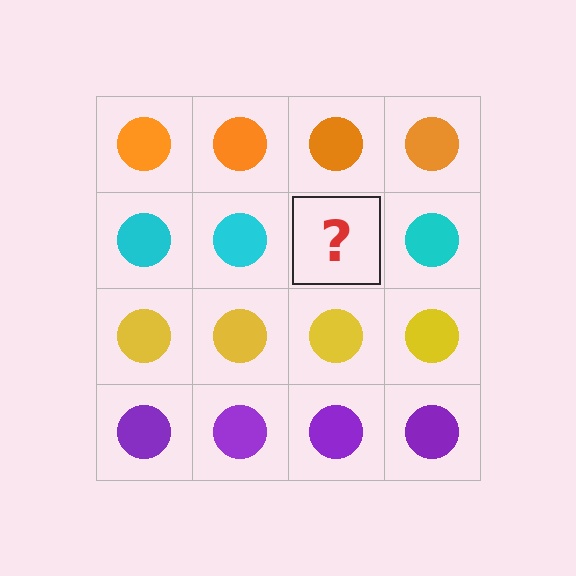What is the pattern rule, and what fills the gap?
The rule is that each row has a consistent color. The gap should be filled with a cyan circle.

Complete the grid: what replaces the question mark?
The question mark should be replaced with a cyan circle.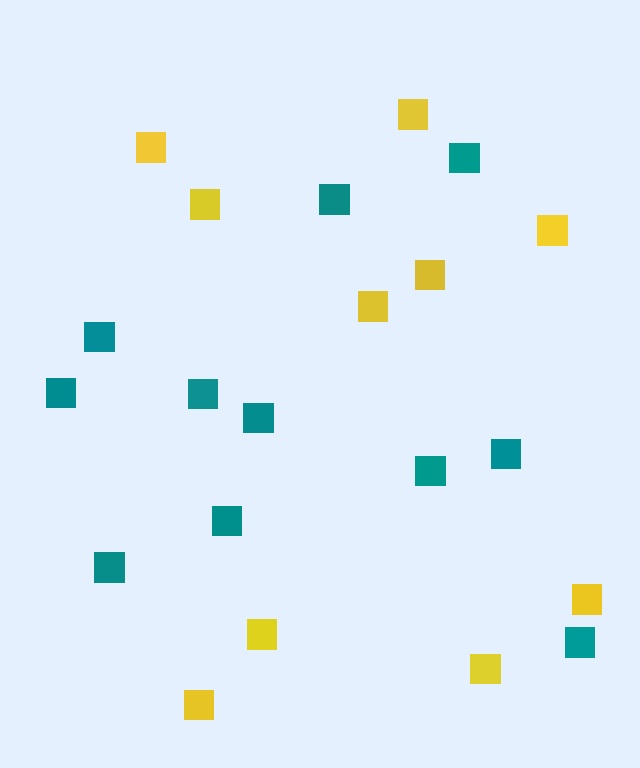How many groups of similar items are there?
There are 2 groups: one group of teal squares (11) and one group of yellow squares (10).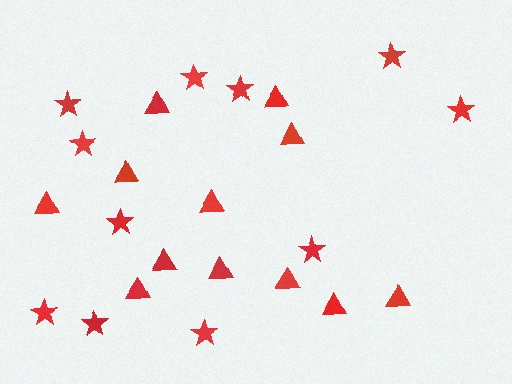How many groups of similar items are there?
There are 2 groups: one group of stars (11) and one group of triangles (12).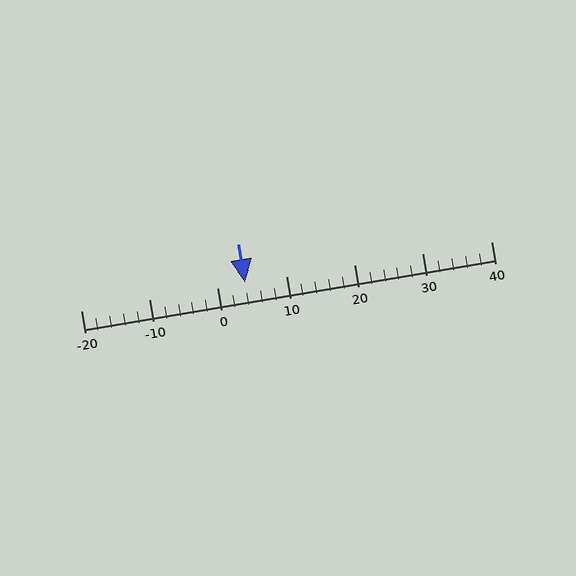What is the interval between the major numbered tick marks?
The major tick marks are spaced 10 units apart.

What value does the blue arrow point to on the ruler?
The blue arrow points to approximately 4.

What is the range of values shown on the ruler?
The ruler shows values from -20 to 40.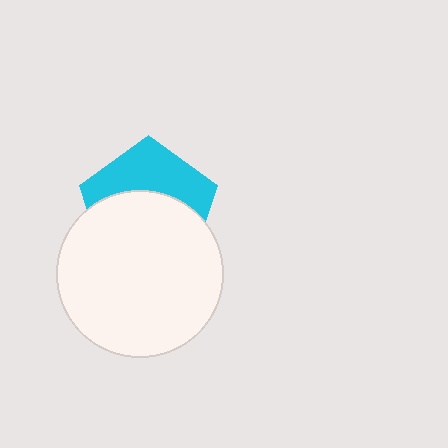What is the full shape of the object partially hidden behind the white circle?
The partially hidden object is a cyan pentagon.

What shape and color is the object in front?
The object in front is a white circle.